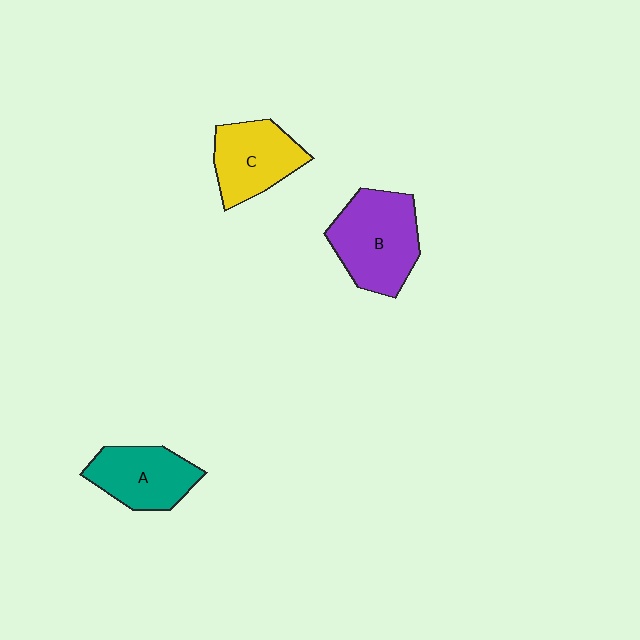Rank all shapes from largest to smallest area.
From largest to smallest: B (purple), C (yellow), A (teal).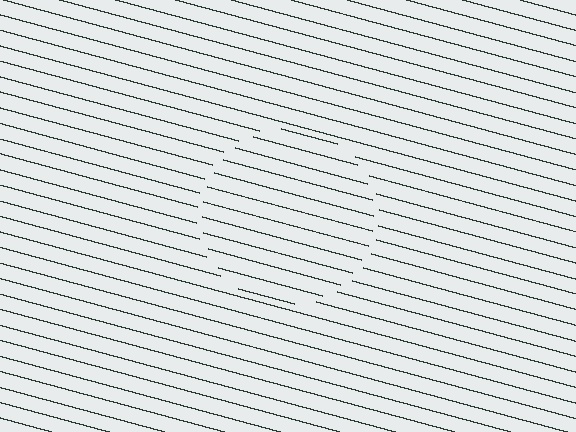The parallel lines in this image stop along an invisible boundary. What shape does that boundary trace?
An illusory circle. The interior of the shape contains the same grating, shifted by half a period — the contour is defined by the phase discontinuity where line-ends from the inner and outer gratings abut.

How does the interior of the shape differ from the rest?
The interior of the shape contains the same grating, shifted by half a period — the contour is defined by the phase discontinuity where line-ends from the inner and outer gratings abut.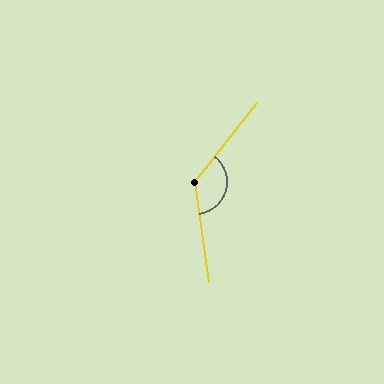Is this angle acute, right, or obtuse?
It is obtuse.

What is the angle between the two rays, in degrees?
Approximately 134 degrees.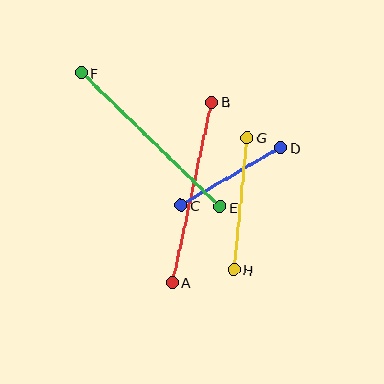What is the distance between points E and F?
The distance is approximately 193 pixels.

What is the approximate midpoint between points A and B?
The midpoint is at approximately (192, 192) pixels.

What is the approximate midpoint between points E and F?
The midpoint is at approximately (151, 140) pixels.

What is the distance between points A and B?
The distance is approximately 185 pixels.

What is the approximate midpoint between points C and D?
The midpoint is at approximately (231, 176) pixels.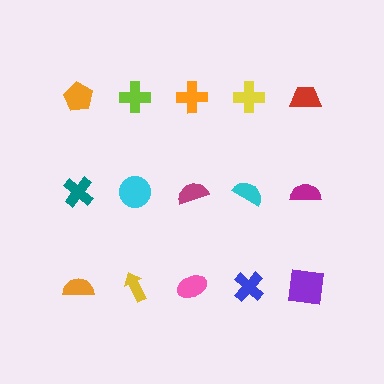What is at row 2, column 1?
A teal cross.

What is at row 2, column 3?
A magenta semicircle.